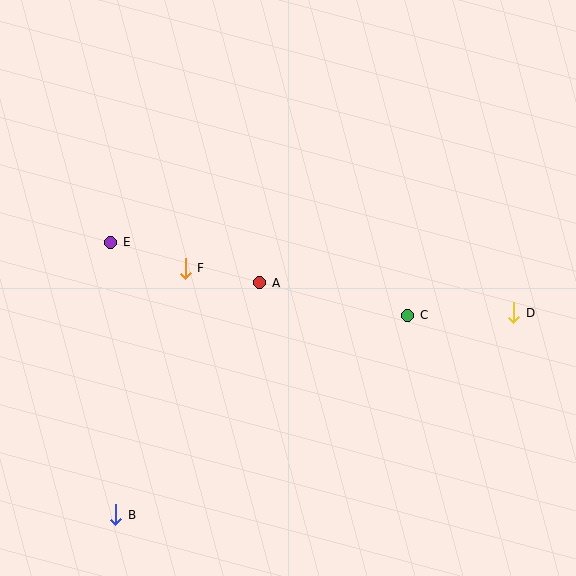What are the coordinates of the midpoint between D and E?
The midpoint between D and E is at (312, 277).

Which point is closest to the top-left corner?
Point E is closest to the top-left corner.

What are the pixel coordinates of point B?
Point B is at (116, 515).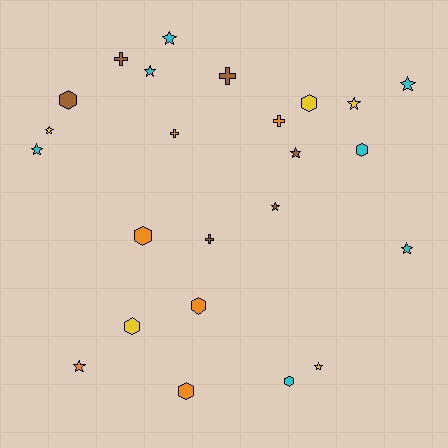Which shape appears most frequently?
Star, with 11 objects.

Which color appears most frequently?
Cyan, with 7 objects.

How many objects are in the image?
There are 24 objects.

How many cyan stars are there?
There are 5 cyan stars.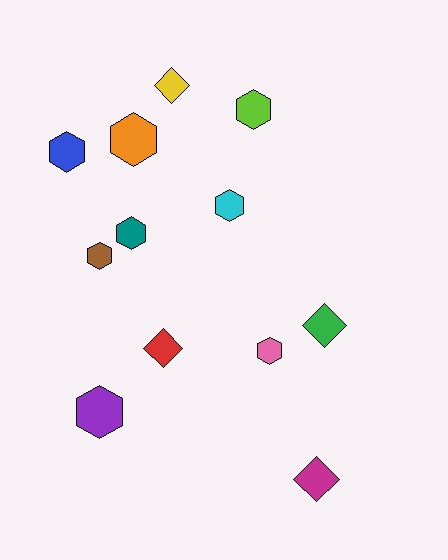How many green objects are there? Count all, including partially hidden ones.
There is 1 green object.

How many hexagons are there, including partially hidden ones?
There are 8 hexagons.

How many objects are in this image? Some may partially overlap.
There are 12 objects.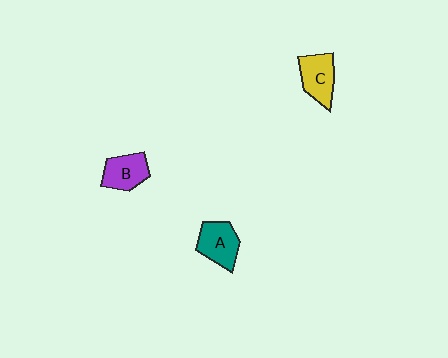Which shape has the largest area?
Shape C (yellow).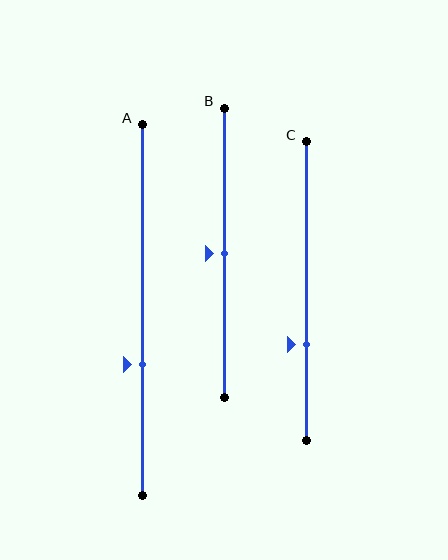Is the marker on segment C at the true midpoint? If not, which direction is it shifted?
No, the marker on segment C is shifted downward by about 18% of the segment length.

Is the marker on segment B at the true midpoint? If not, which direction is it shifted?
Yes, the marker on segment B is at the true midpoint.